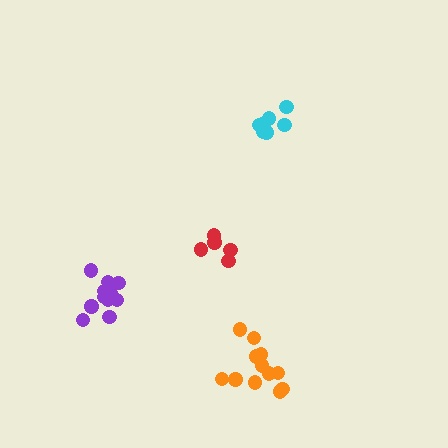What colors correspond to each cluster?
The clusters are colored: cyan, purple, red, orange.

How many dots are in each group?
Group 1: 9 dots, Group 2: 11 dots, Group 3: 6 dots, Group 4: 12 dots (38 total).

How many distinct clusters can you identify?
There are 4 distinct clusters.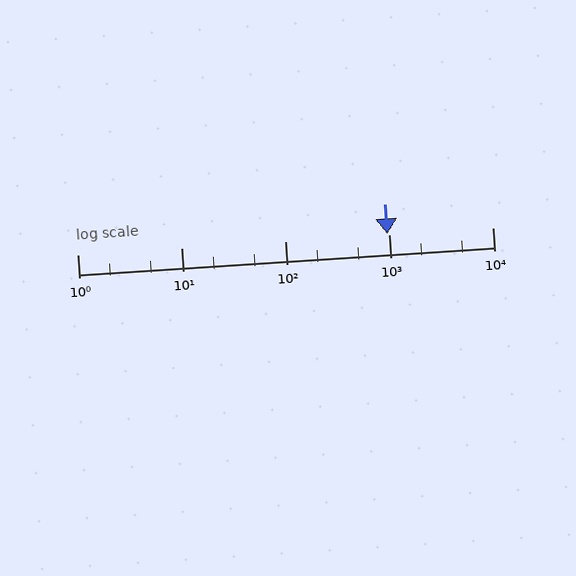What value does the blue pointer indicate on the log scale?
The pointer indicates approximately 970.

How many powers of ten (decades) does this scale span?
The scale spans 4 decades, from 1 to 10000.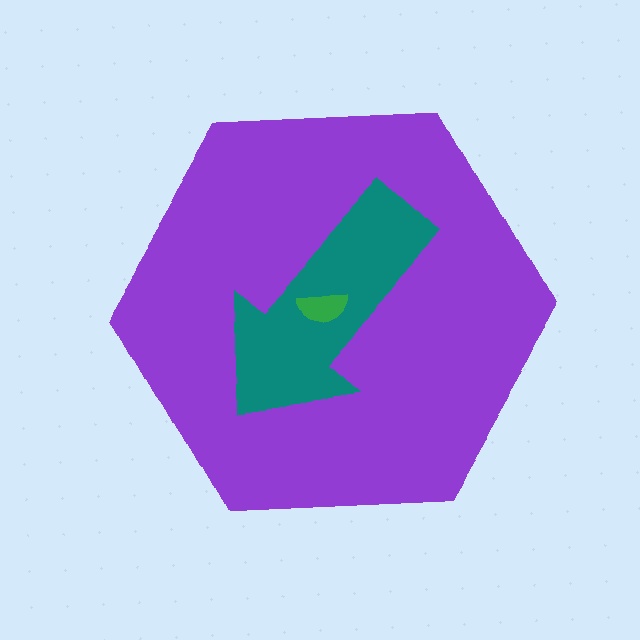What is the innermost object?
The green semicircle.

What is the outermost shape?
The purple hexagon.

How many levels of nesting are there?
3.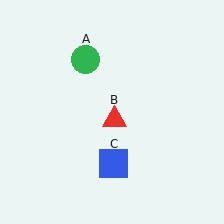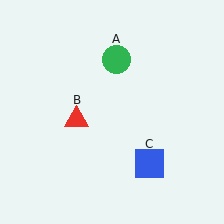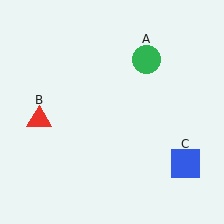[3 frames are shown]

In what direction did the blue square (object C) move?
The blue square (object C) moved right.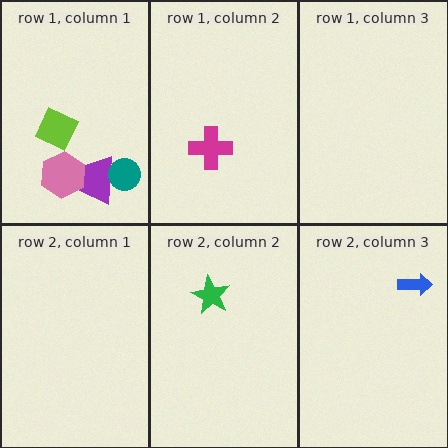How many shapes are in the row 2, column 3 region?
1.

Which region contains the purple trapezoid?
The row 1, column 1 region.